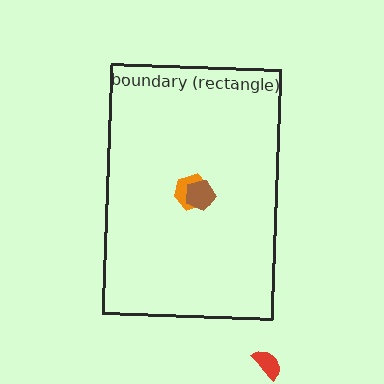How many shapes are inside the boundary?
2 inside, 1 outside.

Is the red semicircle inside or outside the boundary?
Outside.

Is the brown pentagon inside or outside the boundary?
Inside.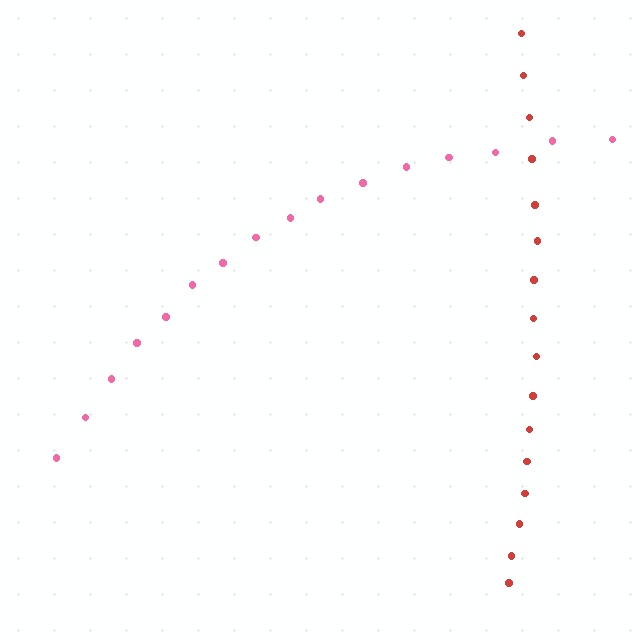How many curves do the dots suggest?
There are 2 distinct paths.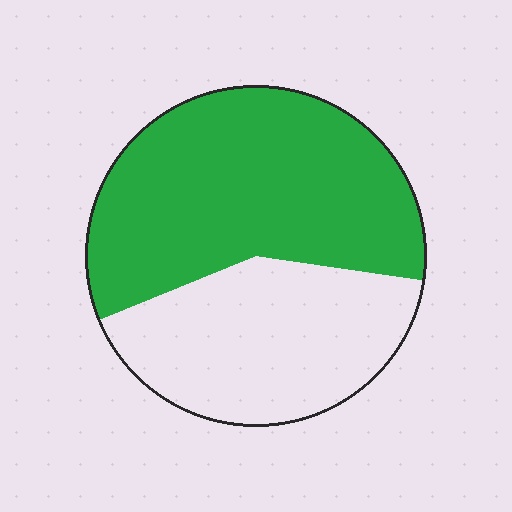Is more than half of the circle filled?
Yes.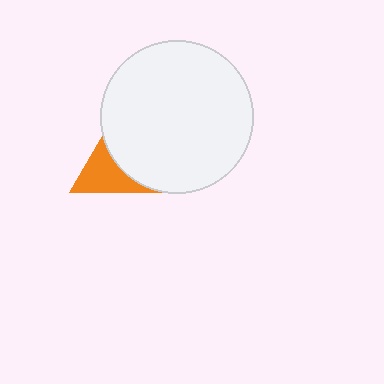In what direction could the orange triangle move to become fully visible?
The orange triangle could move left. That would shift it out from behind the white circle entirely.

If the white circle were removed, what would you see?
You would see the complete orange triangle.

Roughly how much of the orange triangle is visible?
A small part of it is visible (roughly 43%).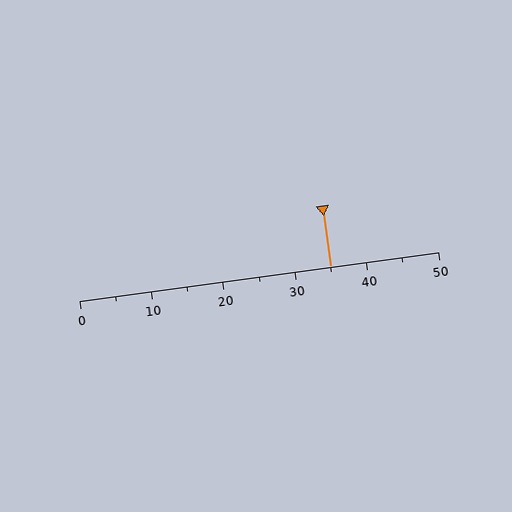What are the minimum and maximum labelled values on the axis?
The axis runs from 0 to 50.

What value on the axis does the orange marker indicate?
The marker indicates approximately 35.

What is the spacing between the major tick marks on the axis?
The major ticks are spaced 10 apart.